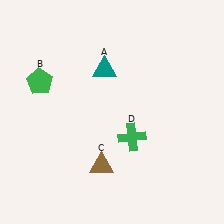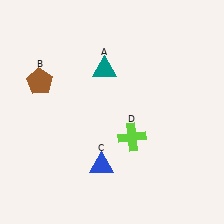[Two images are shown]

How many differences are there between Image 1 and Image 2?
There are 3 differences between the two images.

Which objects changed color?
B changed from green to brown. C changed from brown to blue. D changed from green to lime.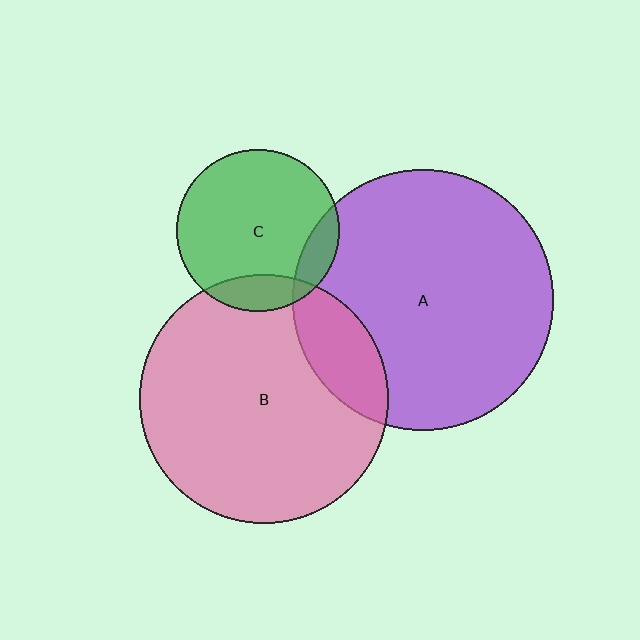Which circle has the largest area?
Circle A (purple).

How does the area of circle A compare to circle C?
Approximately 2.6 times.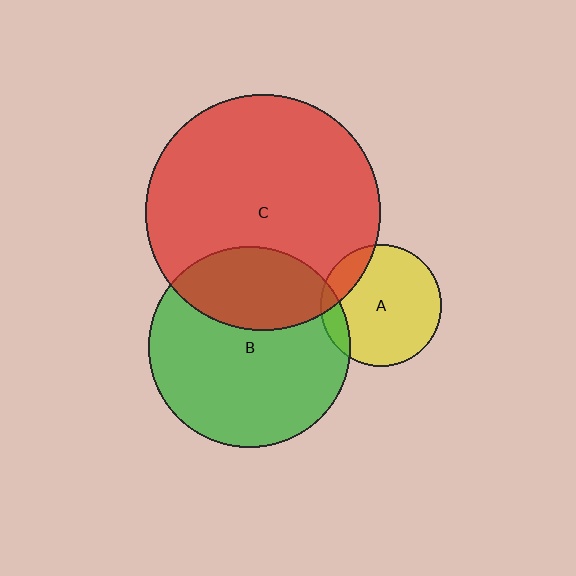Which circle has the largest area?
Circle C (red).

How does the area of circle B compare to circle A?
Approximately 2.8 times.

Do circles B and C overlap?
Yes.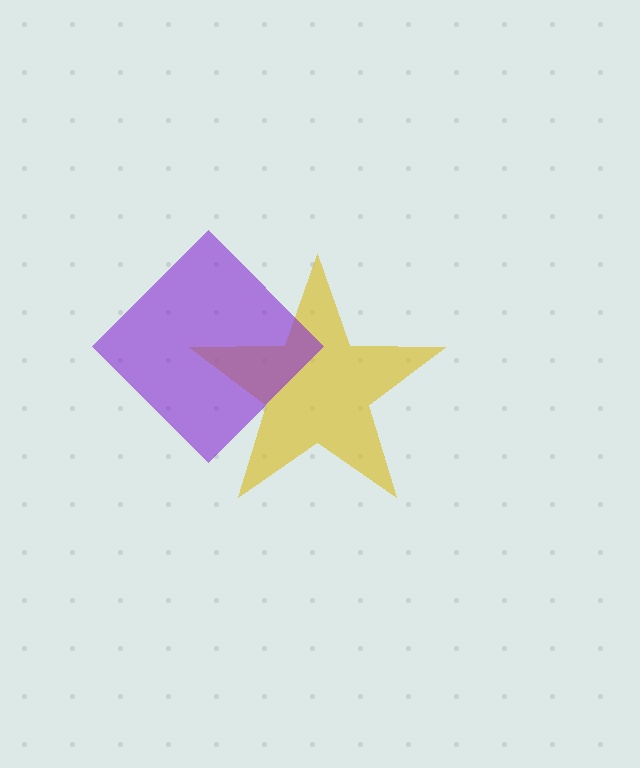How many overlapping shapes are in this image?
There are 2 overlapping shapes in the image.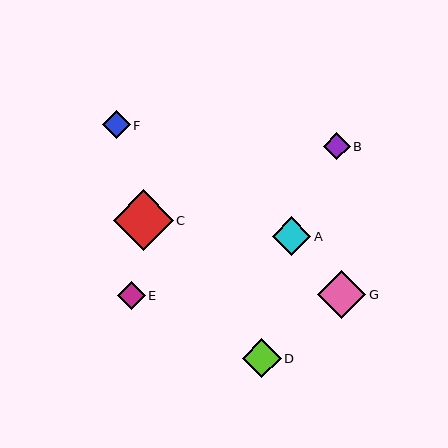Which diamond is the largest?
Diamond C is the largest with a size of approximately 60 pixels.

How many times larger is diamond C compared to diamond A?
Diamond C is approximately 1.6 times the size of diamond A.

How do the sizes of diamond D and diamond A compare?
Diamond D and diamond A are approximately the same size.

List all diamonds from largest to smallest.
From largest to smallest: C, G, D, A, F, E, B.